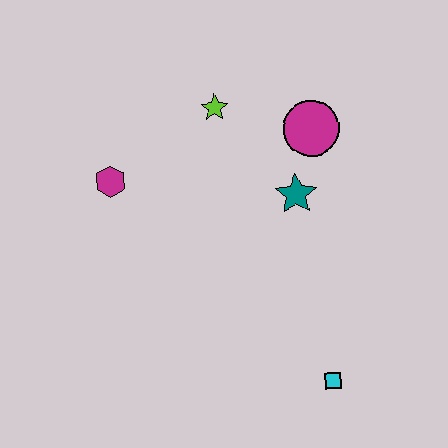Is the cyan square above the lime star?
No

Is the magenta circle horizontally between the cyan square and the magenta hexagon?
Yes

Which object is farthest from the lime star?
The cyan square is farthest from the lime star.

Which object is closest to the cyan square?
The teal star is closest to the cyan square.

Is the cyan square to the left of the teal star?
No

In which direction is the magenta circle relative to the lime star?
The magenta circle is to the right of the lime star.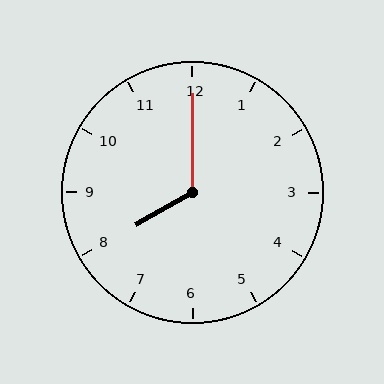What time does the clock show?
8:00.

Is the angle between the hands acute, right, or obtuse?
It is obtuse.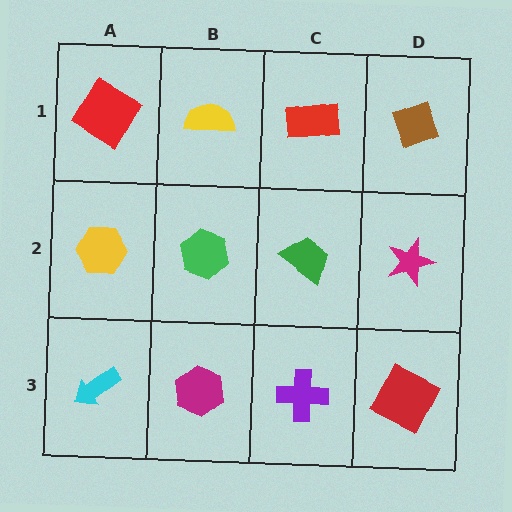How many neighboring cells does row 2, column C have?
4.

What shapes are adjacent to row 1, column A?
A yellow hexagon (row 2, column A), a yellow semicircle (row 1, column B).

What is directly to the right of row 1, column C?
A brown diamond.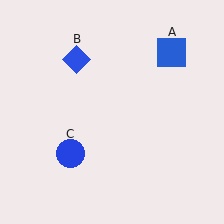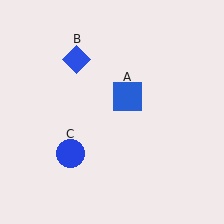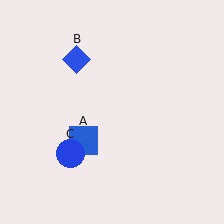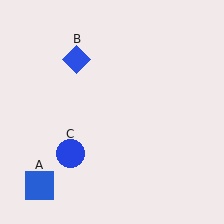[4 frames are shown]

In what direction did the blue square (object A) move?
The blue square (object A) moved down and to the left.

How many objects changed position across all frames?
1 object changed position: blue square (object A).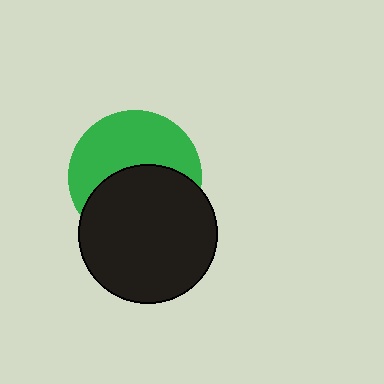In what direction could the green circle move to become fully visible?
The green circle could move up. That would shift it out from behind the black circle entirely.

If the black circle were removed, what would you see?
You would see the complete green circle.